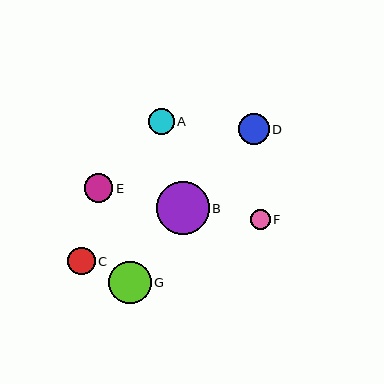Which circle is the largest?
Circle B is the largest with a size of approximately 53 pixels.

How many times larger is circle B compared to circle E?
Circle B is approximately 1.9 times the size of circle E.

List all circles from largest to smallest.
From largest to smallest: B, G, D, E, C, A, F.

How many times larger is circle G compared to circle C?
Circle G is approximately 1.6 times the size of circle C.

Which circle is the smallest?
Circle F is the smallest with a size of approximately 19 pixels.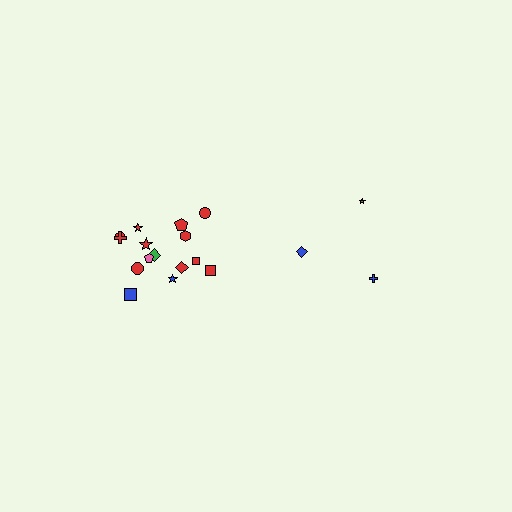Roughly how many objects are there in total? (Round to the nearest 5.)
Roughly 20 objects in total.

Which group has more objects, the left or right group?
The left group.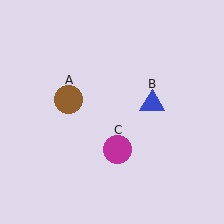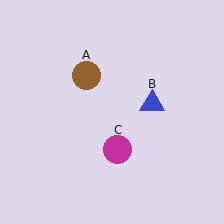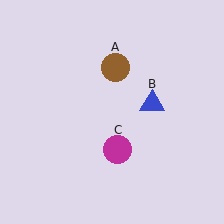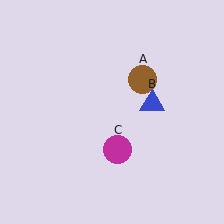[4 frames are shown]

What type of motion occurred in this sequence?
The brown circle (object A) rotated clockwise around the center of the scene.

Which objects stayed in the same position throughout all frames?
Blue triangle (object B) and magenta circle (object C) remained stationary.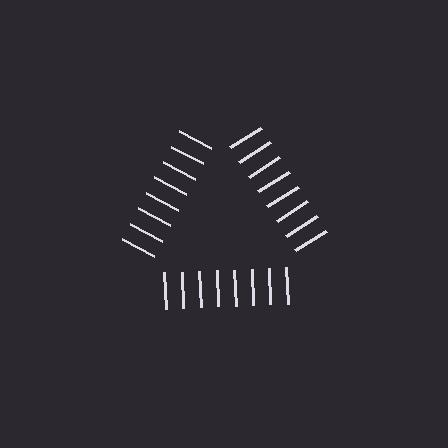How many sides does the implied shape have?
3 sides — the line-ends trace a triangle.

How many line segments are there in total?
24 — 8 along each of the 3 edges.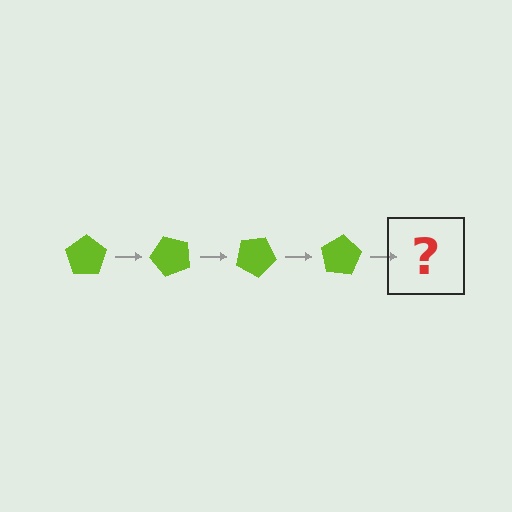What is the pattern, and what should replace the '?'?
The pattern is that the pentagon rotates 50 degrees each step. The '?' should be a lime pentagon rotated 200 degrees.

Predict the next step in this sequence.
The next step is a lime pentagon rotated 200 degrees.